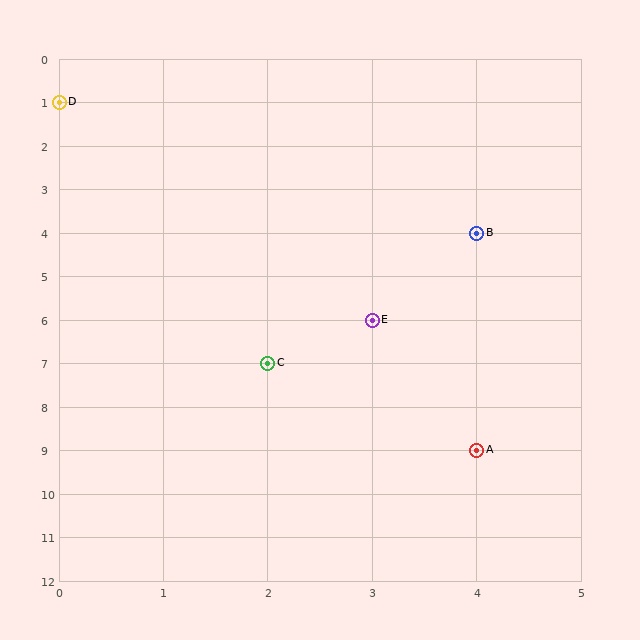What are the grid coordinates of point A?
Point A is at grid coordinates (4, 9).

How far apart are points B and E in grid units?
Points B and E are 1 column and 2 rows apart (about 2.2 grid units diagonally).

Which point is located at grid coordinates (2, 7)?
Point C is at (2, 7).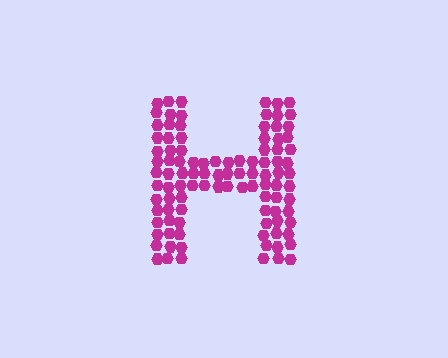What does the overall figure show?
The overall figure shows the letter H.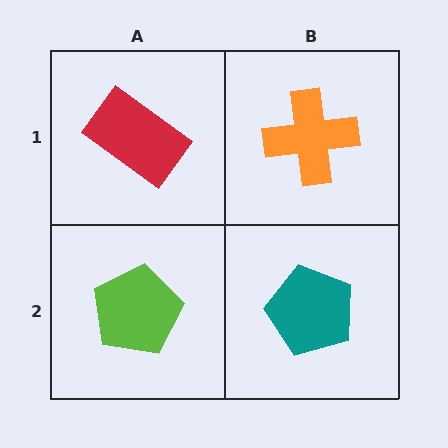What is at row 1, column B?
An orange cross.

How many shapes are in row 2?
2 shapes.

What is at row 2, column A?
A lime pentagon.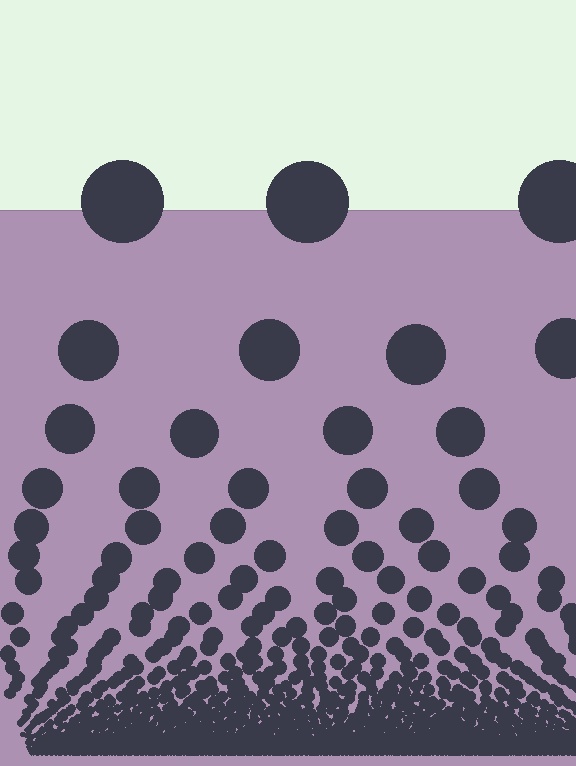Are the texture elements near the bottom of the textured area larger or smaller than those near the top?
Smaller. The gradient is inverted — elements near the bottom are smaller and denser.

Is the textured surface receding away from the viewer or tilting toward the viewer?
The surface appears to tilt toward the viewer. Texture elements get larger and sparser toward the top.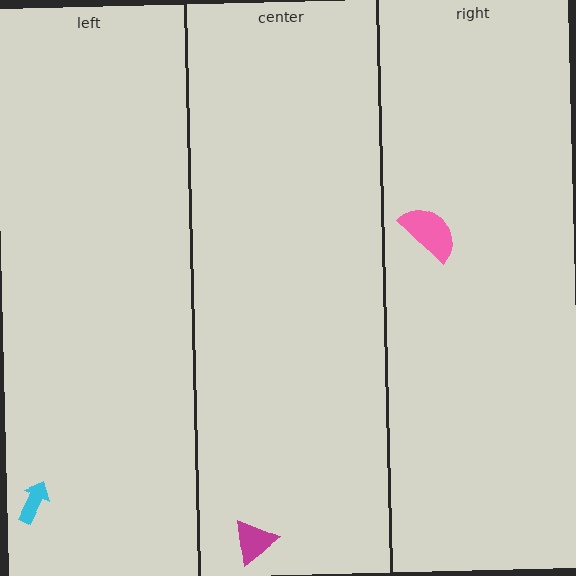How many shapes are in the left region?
1.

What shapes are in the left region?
The cyan arrow.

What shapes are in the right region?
The pink semicircle.